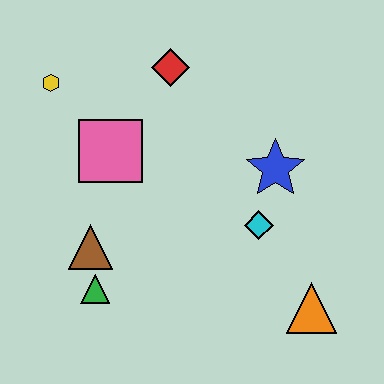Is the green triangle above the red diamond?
No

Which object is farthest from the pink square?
The orange triangle is farthest from the pink square.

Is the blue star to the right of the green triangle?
Yes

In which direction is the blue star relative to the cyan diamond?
The blue star is above the cyan diamond.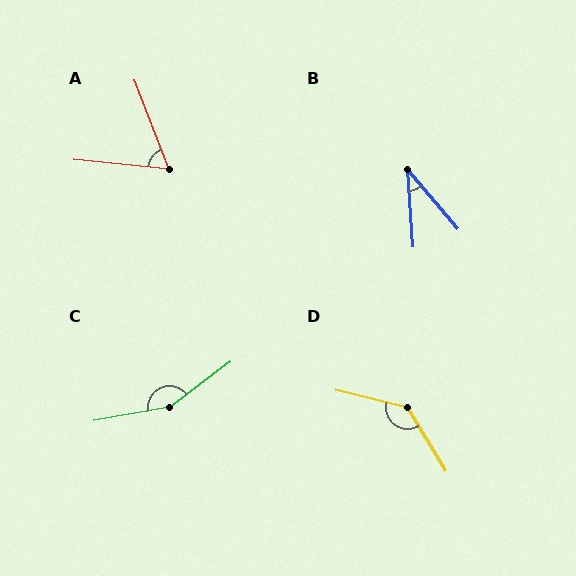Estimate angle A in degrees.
Approximately 63 degrees.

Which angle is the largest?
C, at approximately 153 degrees.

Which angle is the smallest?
B, at approximately 36 degrees.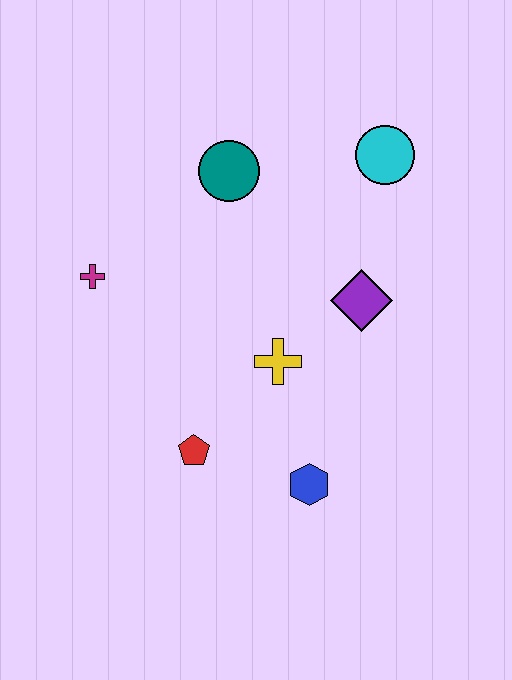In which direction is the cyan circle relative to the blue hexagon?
The cyan circle is above the blue hexagon.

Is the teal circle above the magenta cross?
Yes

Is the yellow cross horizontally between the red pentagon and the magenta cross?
No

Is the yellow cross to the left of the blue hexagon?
Yes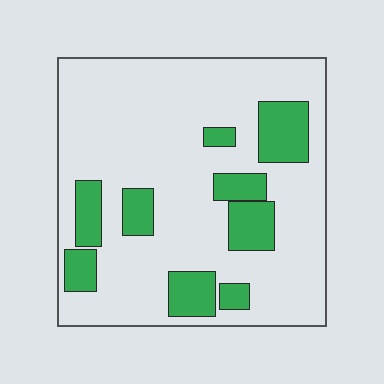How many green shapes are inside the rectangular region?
9.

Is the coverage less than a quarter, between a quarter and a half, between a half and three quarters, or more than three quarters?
Less than a quarter.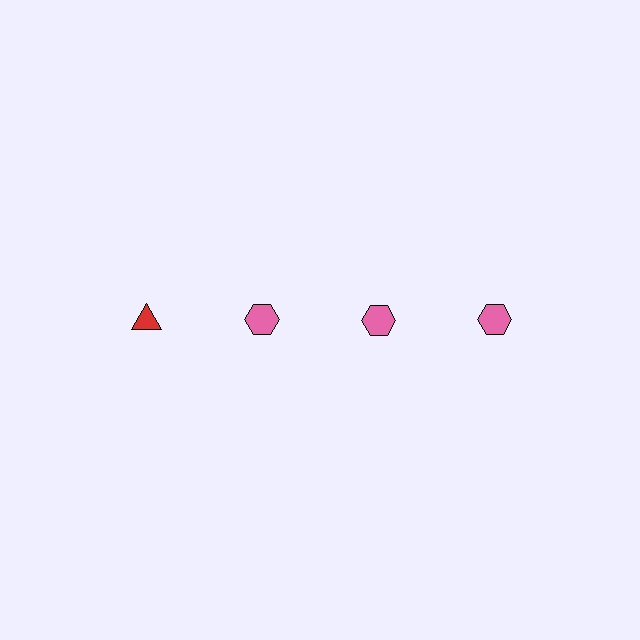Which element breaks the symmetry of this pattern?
The red triangle in the top row, leftmost column breaks the symmetry. All other shapes are pink hexagons.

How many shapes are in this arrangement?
There are 4 shapes arranged in a grid pattern.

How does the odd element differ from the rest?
It differs in both color (red instead of pink) and shape (triangle instead of hexagon).